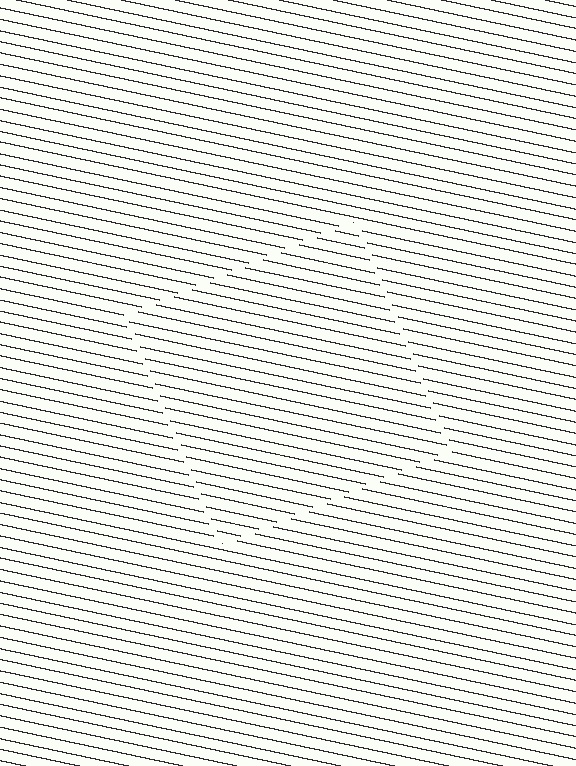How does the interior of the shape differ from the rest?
The interior of the shape contains the same grating, shifted by half a period — the contour is defined by the phase discontinuity where line-ends from the inner and outer gratings abut.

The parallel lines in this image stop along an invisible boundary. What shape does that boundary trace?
An illusory square. The interior of the shape contains the same grating, shifted by half a period — the contour is defined by the phase discontinuity where line-ends from the inner and outer gratings abut.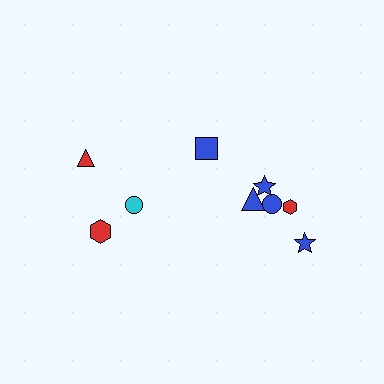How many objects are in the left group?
There are 3 objects.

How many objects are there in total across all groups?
There are 9 objects.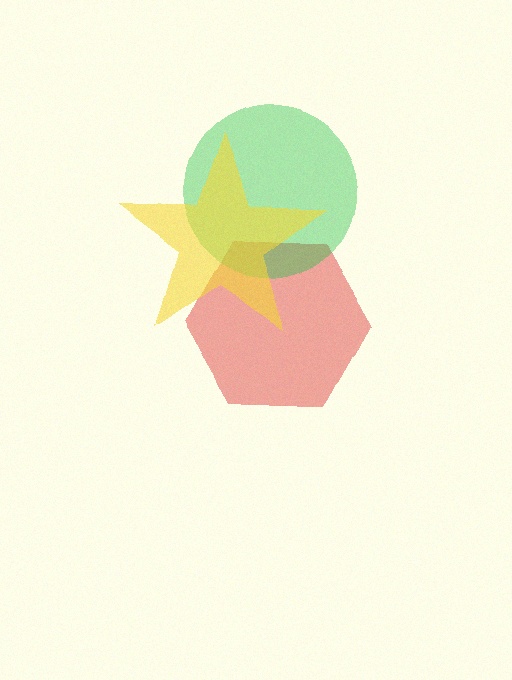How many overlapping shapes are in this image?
There are 3 overlapping shapes in the image.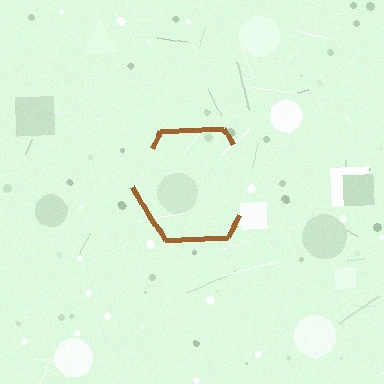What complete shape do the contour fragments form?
The contour fragments form a hexagon.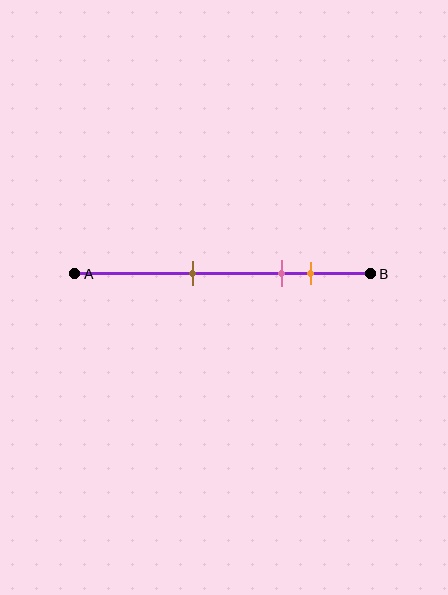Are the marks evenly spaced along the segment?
No, the marks are not evenly spaced.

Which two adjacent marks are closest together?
The pink and orange marks are the closest adjacent pair.